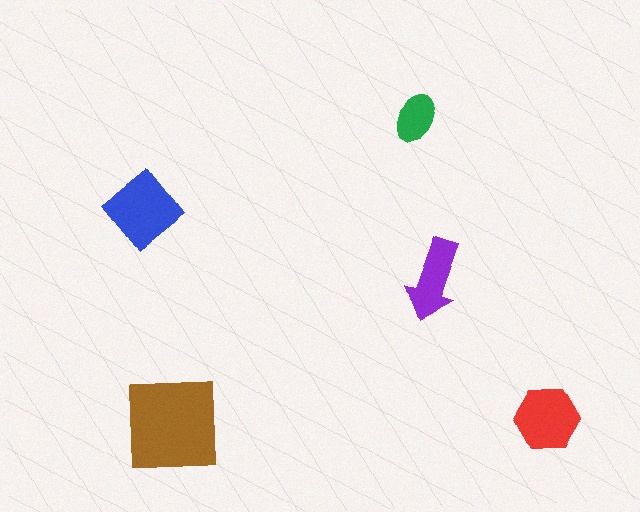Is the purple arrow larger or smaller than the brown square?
Smaller.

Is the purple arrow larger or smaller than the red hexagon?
Smaller.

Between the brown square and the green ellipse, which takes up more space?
The brown square.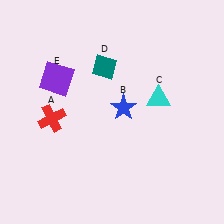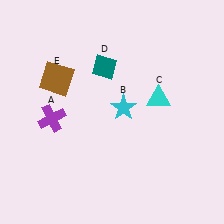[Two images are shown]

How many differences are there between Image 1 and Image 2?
There are 3 differences between the two images.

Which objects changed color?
A changed from red to purple. B changed from blue to cyan. E changed from purple to brown.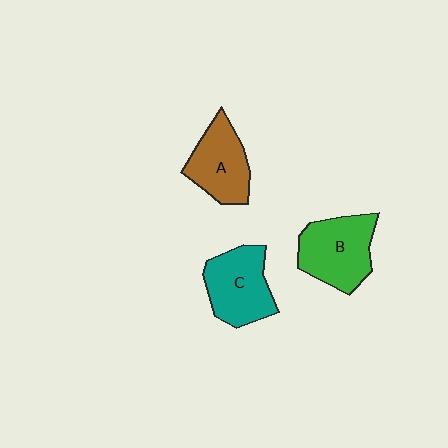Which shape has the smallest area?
Shape A (brown).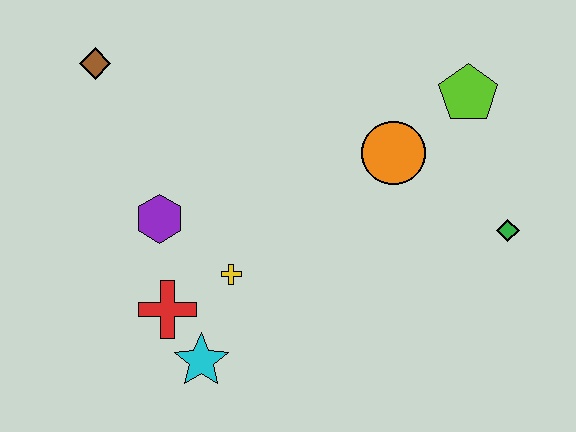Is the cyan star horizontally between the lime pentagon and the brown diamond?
Yes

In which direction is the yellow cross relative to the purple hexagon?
The yellow cross is to the right of the purple hexagon.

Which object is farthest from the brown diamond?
The green diamond is farthest from the brown diamond.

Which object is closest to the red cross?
The cyan star is closest to the red cross.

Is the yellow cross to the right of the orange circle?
No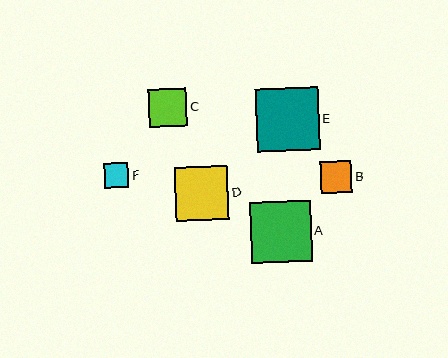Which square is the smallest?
Square F is the smallest with a size of approximately 25 pixels.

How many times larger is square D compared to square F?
Square D is approximately 2.2 times the size of square F.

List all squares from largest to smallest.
From largest to smallest: E, A, D, C, B, F.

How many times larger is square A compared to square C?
Square A is approximately 1.6 times the size of square C.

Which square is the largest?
Square E is the largest with a size of approximately 63 pixels.